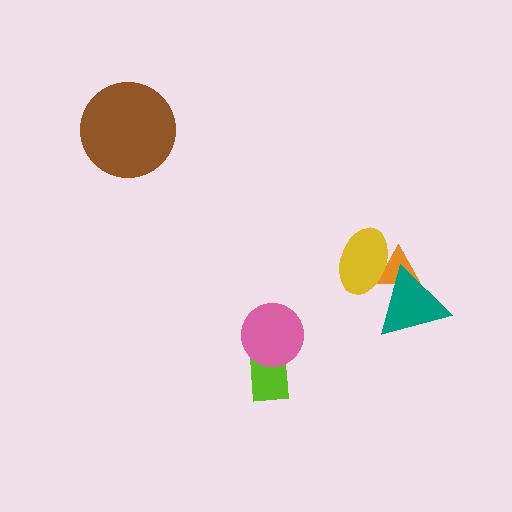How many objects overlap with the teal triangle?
2 objects overlap with the teal triangle.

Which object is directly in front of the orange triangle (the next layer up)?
The teal triangle is directly in front of the orange triangle.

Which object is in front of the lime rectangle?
The pink circle is in front of the lime rectangle.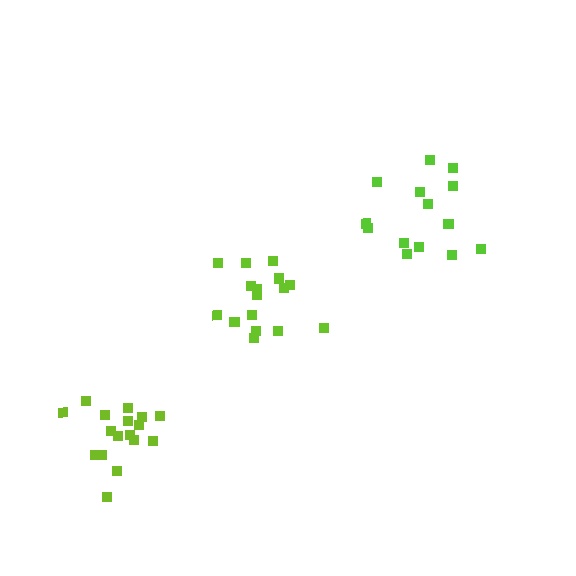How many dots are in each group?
Group 1: 16 dots, Group 2: 17 dots, Group 3: 14 dots (47 total).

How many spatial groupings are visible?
There are 3 spatial groupings.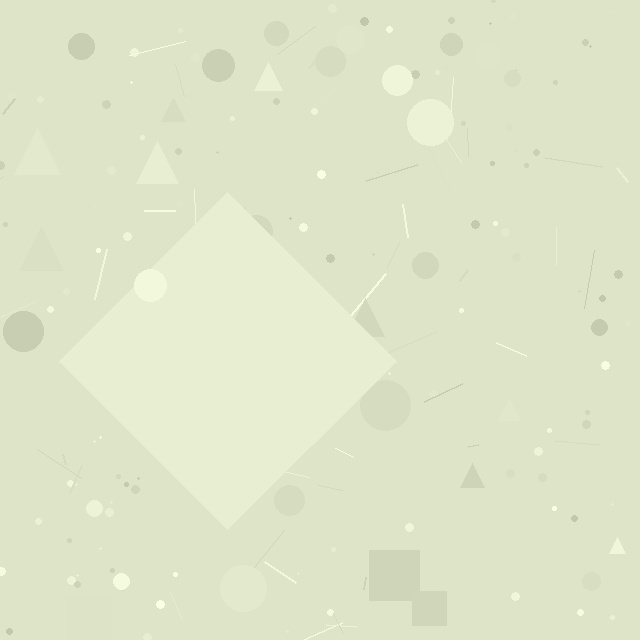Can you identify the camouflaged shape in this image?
The camouflaged shape is a diamond.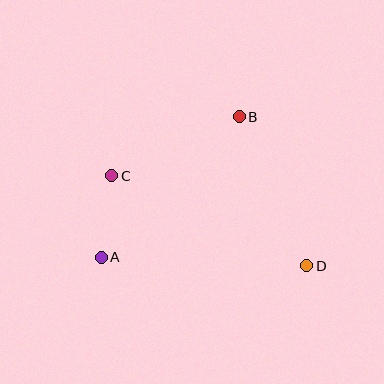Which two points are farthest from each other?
Points C and D are farthest from each other.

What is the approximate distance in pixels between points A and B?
The distance between A and B is approximately 197 pixels.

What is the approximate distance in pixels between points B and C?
The distance between B and C is approximately 140 pixels.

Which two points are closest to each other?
Points A and C are closest to each other.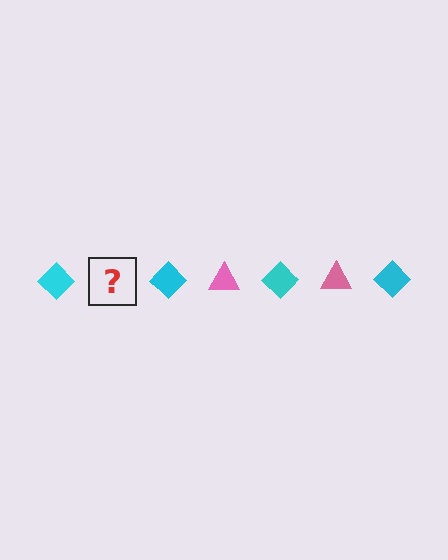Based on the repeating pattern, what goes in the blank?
The blank should be a pink triangle.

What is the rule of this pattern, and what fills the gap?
The rule is that the pattern alternates between cyan diamond and pink triangle. The gap should be filled with a pink triangle.